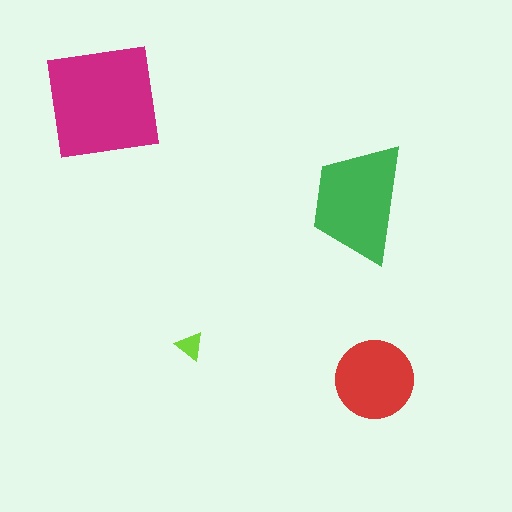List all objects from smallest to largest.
The lime triangle, the red circle, the green trapezoid, the magenta square.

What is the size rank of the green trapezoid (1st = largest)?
2nd.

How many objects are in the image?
There are 4 objects in the image.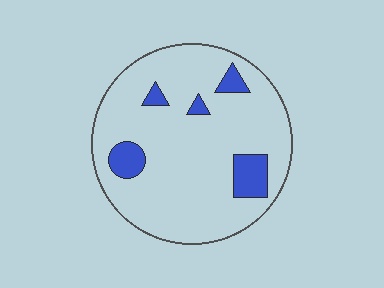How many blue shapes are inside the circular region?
5.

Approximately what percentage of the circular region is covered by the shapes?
Approximately 10%.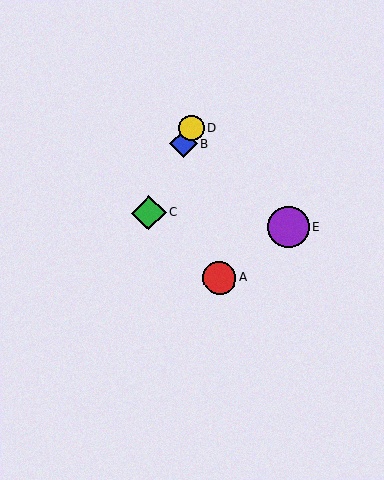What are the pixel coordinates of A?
Object A is at (220, 277).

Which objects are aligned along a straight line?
Objects B, C, D are aligned along a straight line.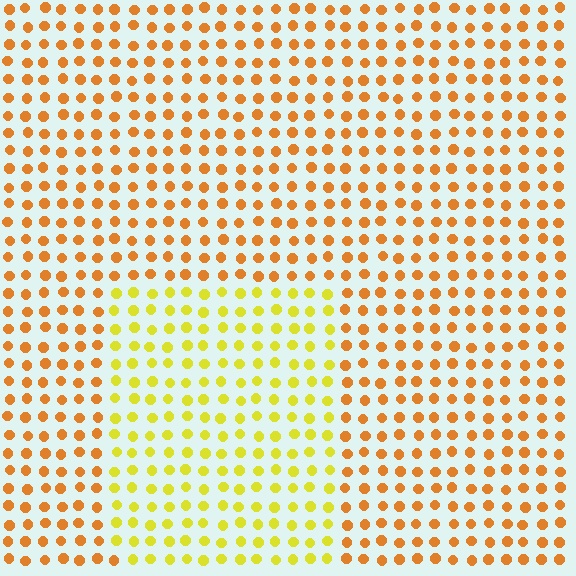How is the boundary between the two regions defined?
The boundary is defined purely by a slight shift in hue (about 34 degrees). Spacing, size, and orientation are identical on both sides.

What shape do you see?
I see a rectangle.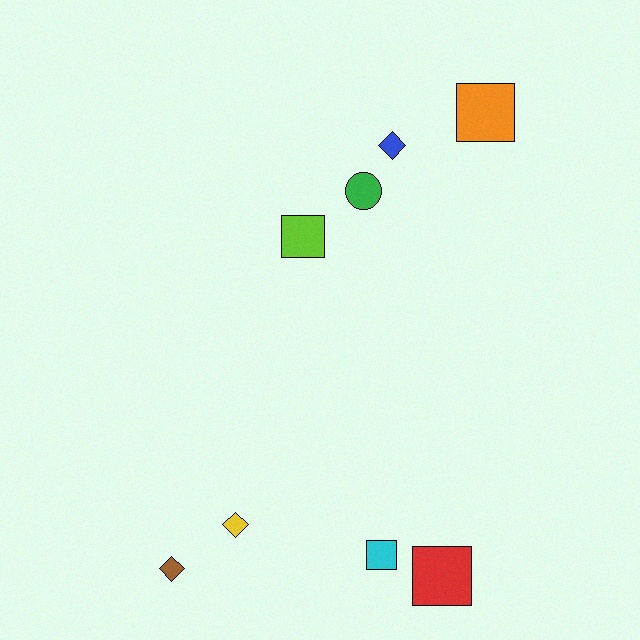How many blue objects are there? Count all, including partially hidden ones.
There is 1 blue object.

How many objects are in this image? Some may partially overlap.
There are 8 objects.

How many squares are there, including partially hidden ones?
There are 4 squares.